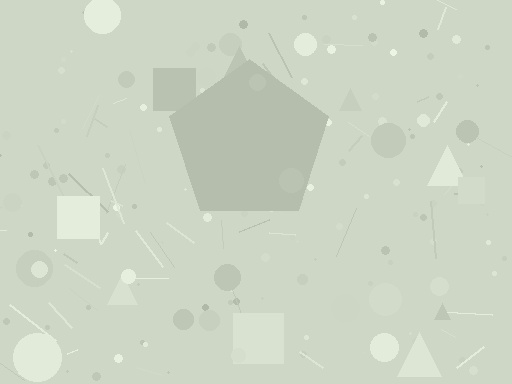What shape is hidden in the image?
A pentagon is hidden in the image.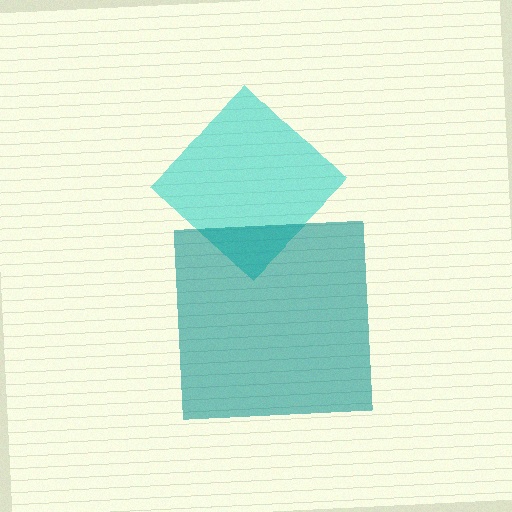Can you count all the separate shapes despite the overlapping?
Yes, there are 2 separate shapes.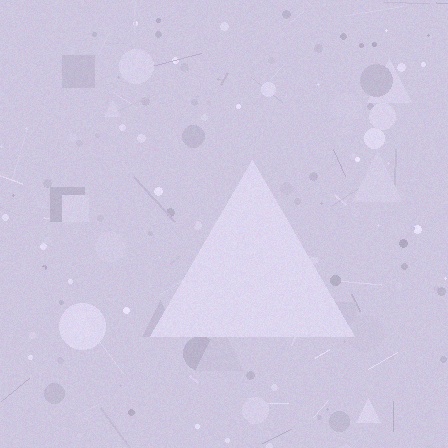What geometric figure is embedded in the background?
A triangle is embedded in the background.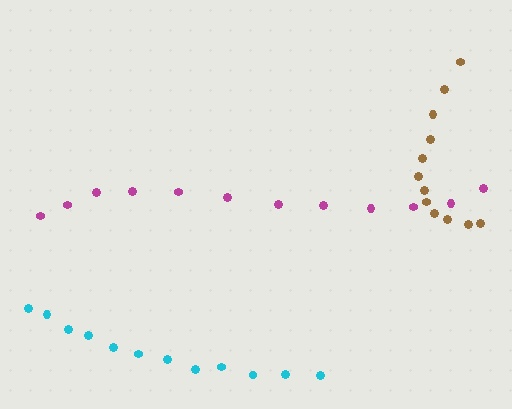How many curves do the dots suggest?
There are 3 distinct paths.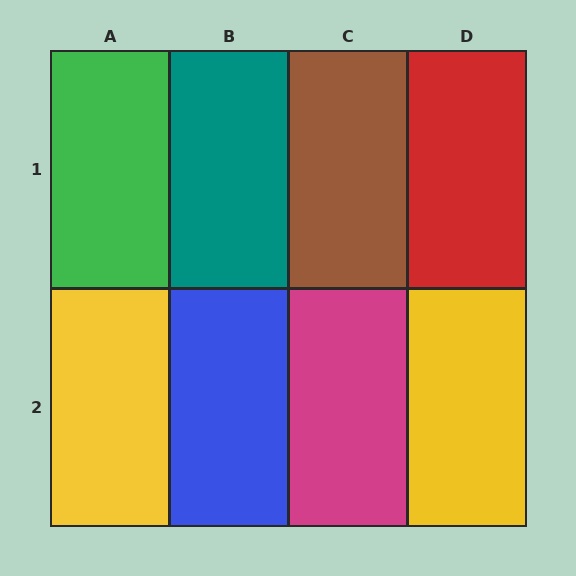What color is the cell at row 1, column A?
Green.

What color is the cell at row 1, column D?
Red.